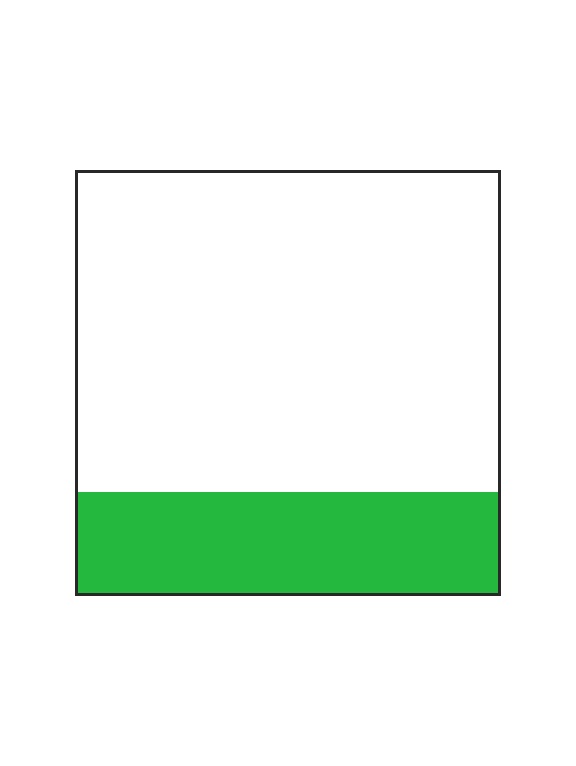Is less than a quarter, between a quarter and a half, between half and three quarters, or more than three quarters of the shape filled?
Less than a quarter.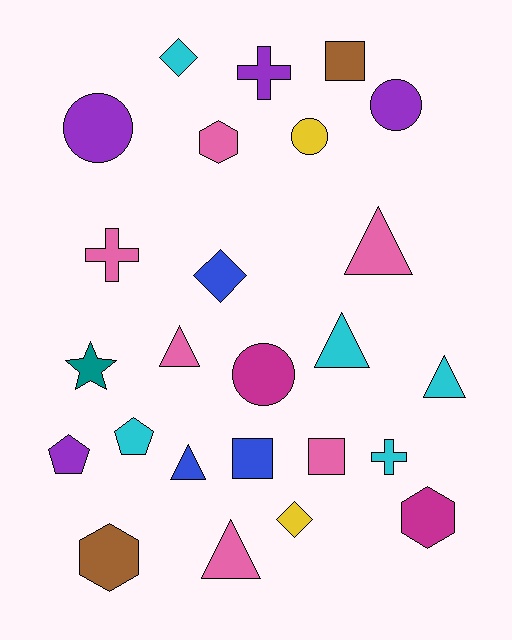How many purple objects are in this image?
There are 4 purple objects.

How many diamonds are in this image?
There are 3 diamonds.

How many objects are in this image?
There are 25 objects.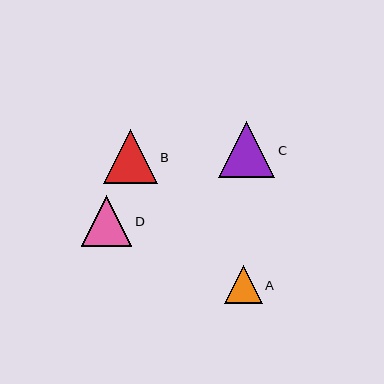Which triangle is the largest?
Triangle C is the largest with a size of approximately 56 pixels.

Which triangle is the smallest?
Triangle A is the smallest with a size of approximately 38 pixels.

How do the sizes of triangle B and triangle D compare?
Triangle B and triangle D are approximately the same size.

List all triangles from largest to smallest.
From largest to smallest: C, B, D, A.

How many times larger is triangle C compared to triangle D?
Triangle C is approximately 1.1 times the size of triangle D.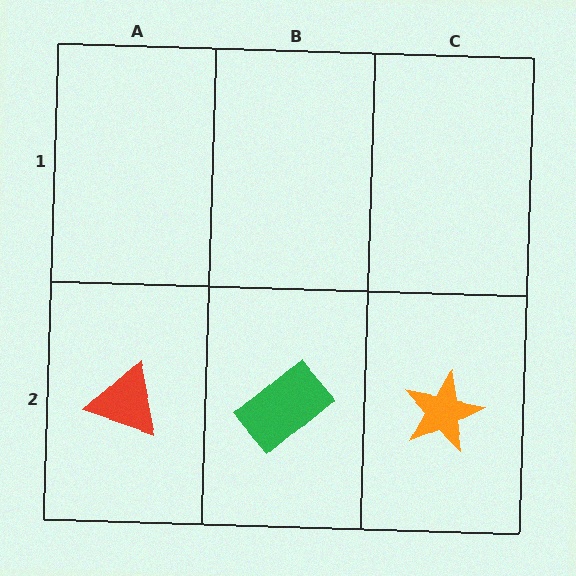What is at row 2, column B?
A green rectangle.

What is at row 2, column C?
An orange star.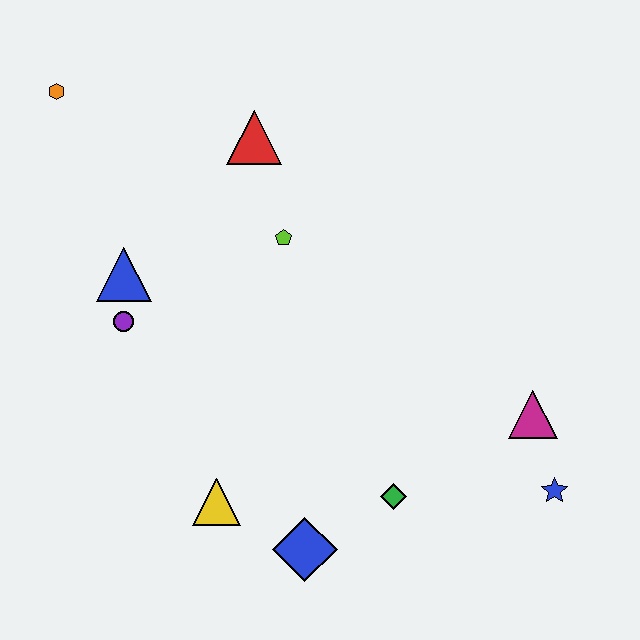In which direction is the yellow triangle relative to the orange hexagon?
The yellow triangle is below the orange hexagon.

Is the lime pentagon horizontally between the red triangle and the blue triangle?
No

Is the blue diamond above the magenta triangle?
No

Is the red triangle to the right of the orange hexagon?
Yes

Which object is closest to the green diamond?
The blue diamond is closest to the green diamond.